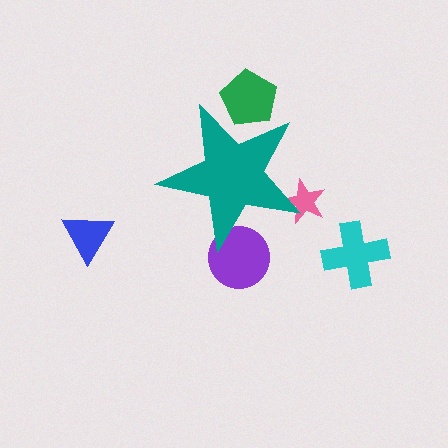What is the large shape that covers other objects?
A teal star.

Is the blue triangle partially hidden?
No, the blue triangle is fully visible.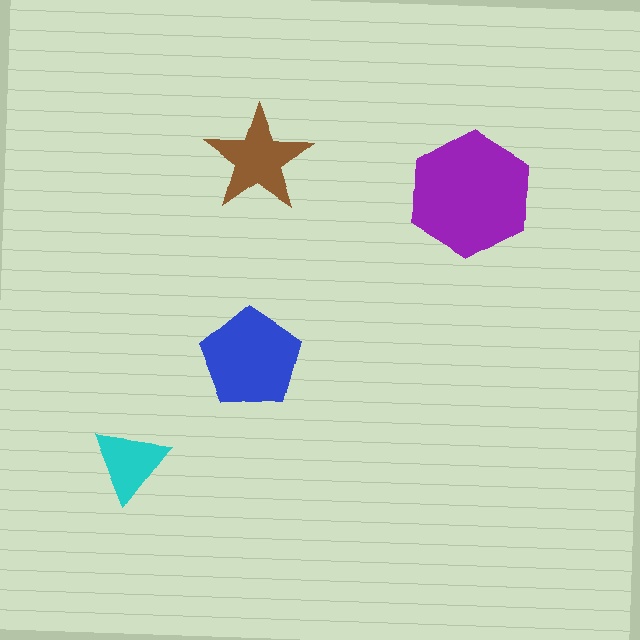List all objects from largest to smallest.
The purple hexagon, the blue pentagon, the brown star, the cyan triangle.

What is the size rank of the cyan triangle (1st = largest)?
4th.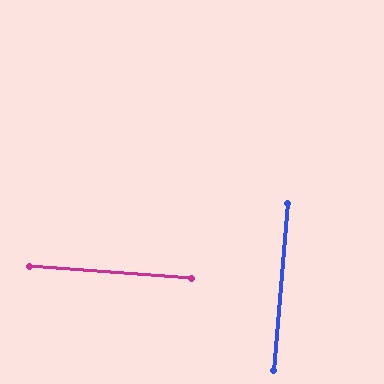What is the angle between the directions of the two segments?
Approximately 90 degrees.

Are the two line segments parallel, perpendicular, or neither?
Perpendicular — they meet at approximately 90°.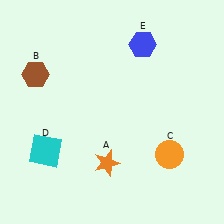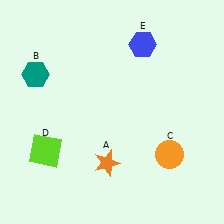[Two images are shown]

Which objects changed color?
B changed from brown to teal. D changed from cyan to lime.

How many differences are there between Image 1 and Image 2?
There are 2 differences between the two images.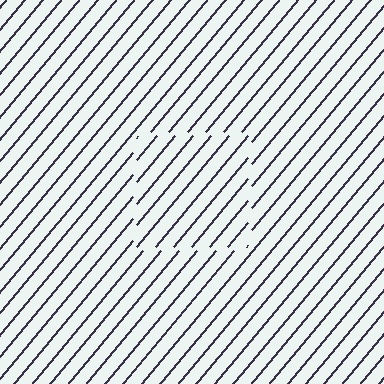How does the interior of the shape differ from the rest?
The interior of the shape contains the same grating, shifted by half a period — the contour is defined by the phase discontinuity where line-ends from the inner and outer gratings abut.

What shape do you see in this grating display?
An illusory square. The interior of the shape contains the same grating, shifted by half a period — the contour is defined by the phase discontinuity where line-ends from the inner and outer gratings abut.